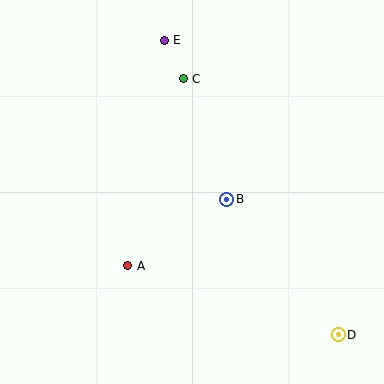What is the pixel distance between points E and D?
The distance between E and D is 342 pixels.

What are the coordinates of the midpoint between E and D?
The midpoint between E and D is at (251, 188).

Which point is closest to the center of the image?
Point B at (227, 199) is closest to the center.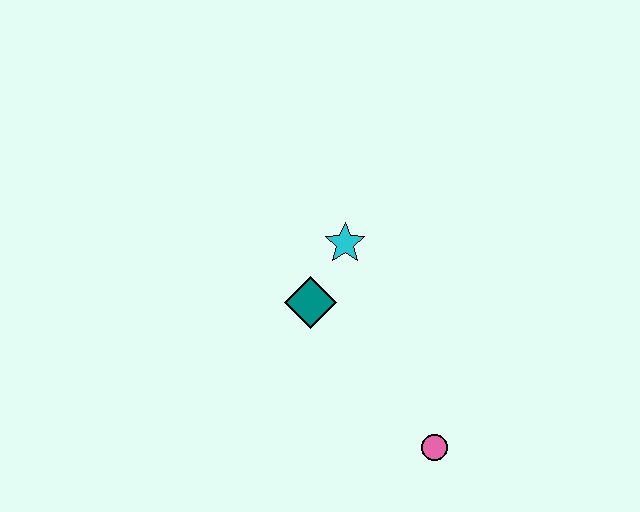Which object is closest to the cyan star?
The teal diamond is closest to the cyan star.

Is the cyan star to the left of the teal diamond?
No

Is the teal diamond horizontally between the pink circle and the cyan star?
No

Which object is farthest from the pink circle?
The cyan star is farthest from the pink circle.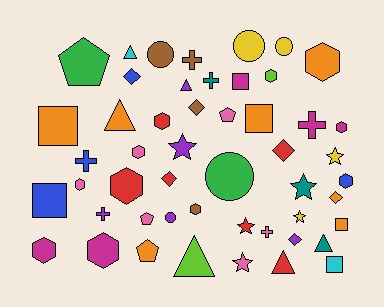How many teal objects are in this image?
There are 3 teal objects.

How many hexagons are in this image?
There are 11 hexagons.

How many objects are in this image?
There are 50 objects.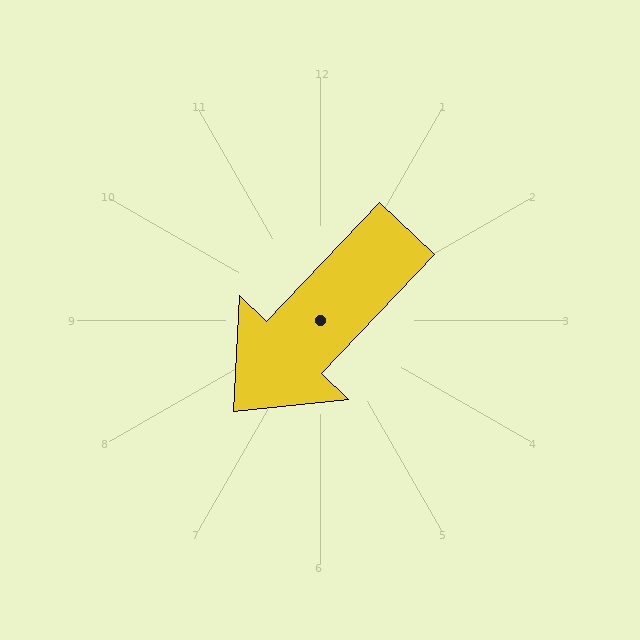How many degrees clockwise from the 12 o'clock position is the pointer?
Approximately 224 degrees.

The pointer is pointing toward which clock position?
Roughly 7 o'clock.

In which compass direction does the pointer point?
Southwest.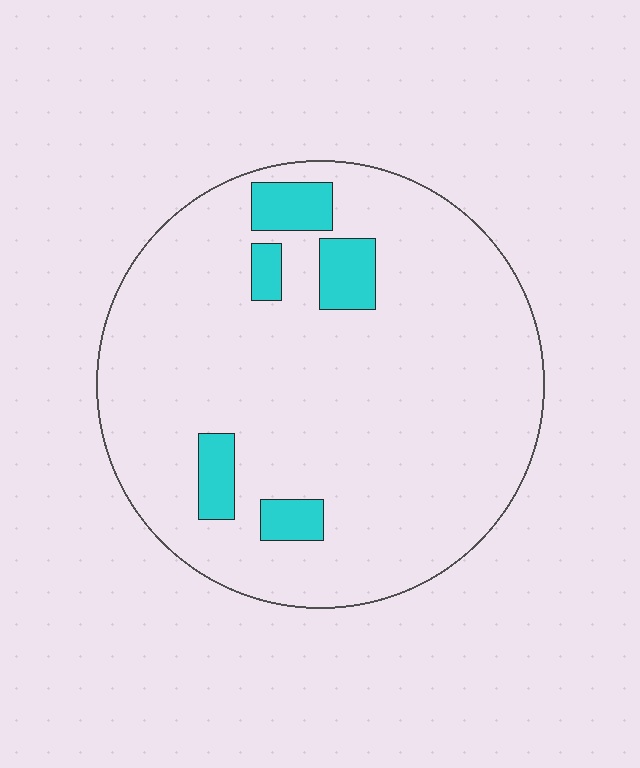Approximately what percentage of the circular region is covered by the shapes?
Approximately 10%.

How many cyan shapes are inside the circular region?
5.